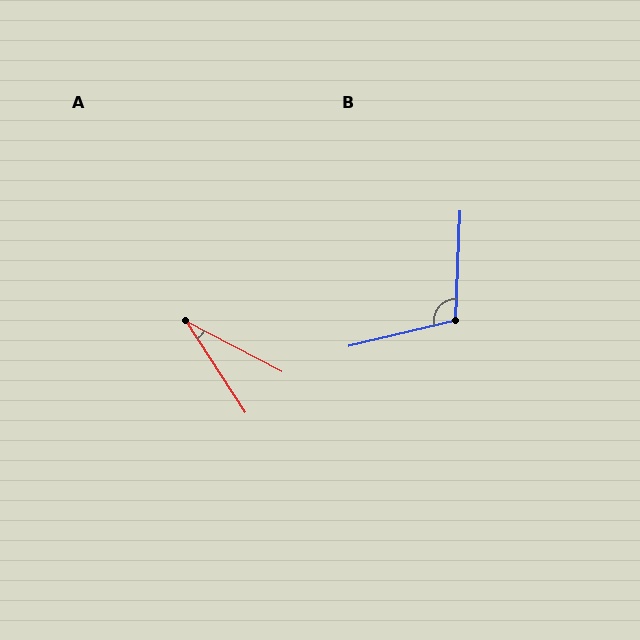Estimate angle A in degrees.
Approximately 29 degrees.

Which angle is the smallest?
A, at approximately 29 degrees.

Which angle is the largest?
B, at approximately 106 degrees.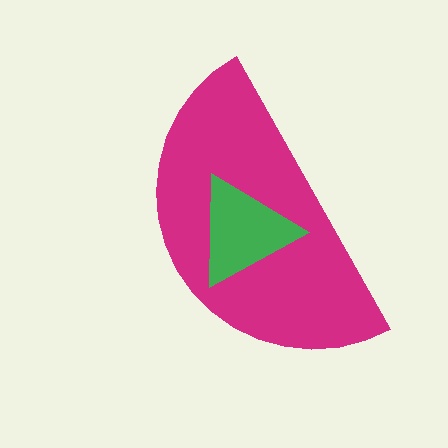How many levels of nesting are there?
2.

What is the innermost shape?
The green triangle.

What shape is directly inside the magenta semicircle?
The green triangle.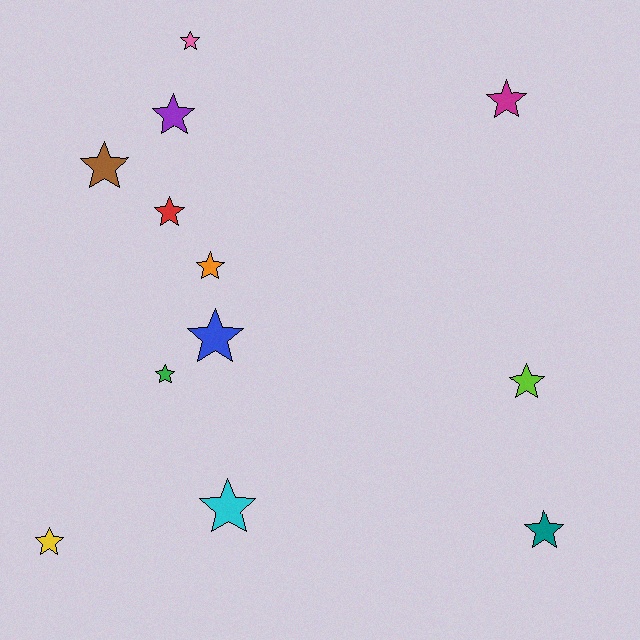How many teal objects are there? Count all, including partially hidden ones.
There is 1 teal object.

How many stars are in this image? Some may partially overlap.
There are 12 stars.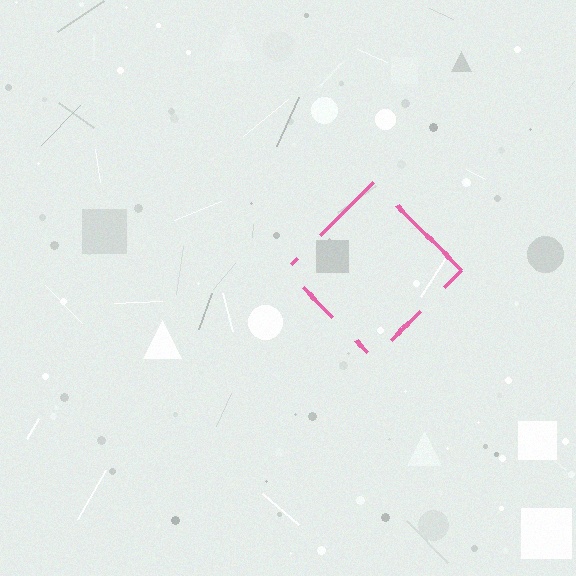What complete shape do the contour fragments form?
The contour fragments form a diamond.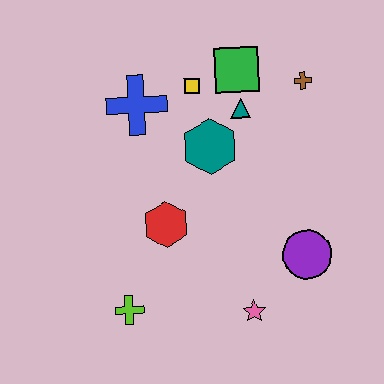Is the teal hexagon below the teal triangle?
Yes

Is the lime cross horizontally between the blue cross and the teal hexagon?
No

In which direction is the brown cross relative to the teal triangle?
The brown cross is to the right of the teal triangle.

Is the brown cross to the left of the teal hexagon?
No